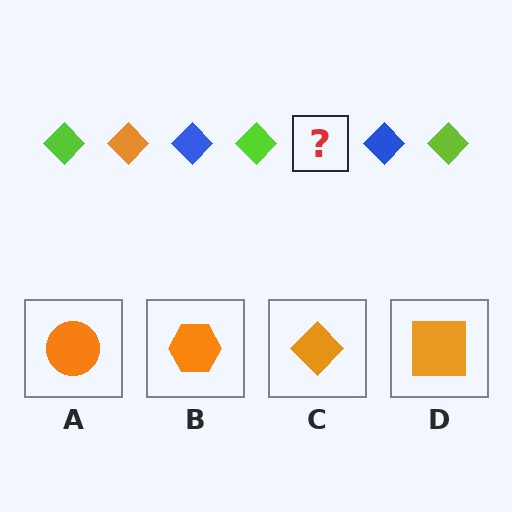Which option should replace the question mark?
Option C.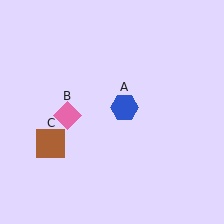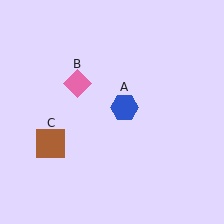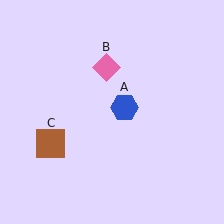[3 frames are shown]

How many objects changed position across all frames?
1 object changed position: pink diamond (object B).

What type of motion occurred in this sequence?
The pink diamond (object B) rotated clockwise around the center of the scene.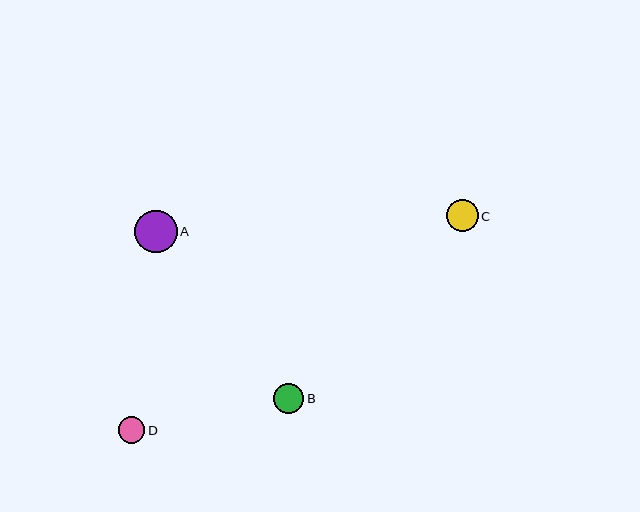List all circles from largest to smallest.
From largest to smallest: A, C, B, D.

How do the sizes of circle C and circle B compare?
Circle C and circle B are approximately the same size.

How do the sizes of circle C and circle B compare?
Circle C and circle B are approximately the same size.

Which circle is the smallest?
Circle D is the smallest with a size of approximately 26 pixels.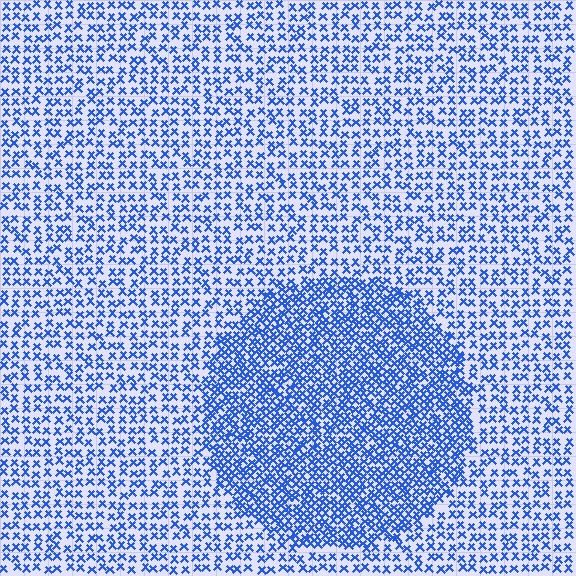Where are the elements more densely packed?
The elements are more densely packed inside the circle boundary.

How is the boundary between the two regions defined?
The boundary is defined by a change in element density (approximately 2.0x ratio). All elements are the same color, size, and shape.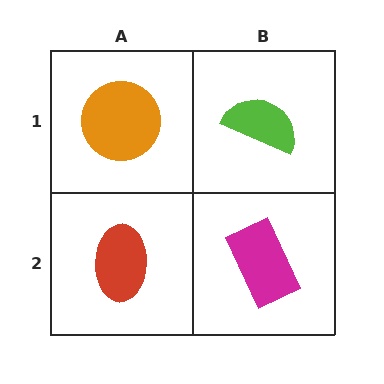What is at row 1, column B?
A lime semicircle.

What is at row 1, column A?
An orange circle.